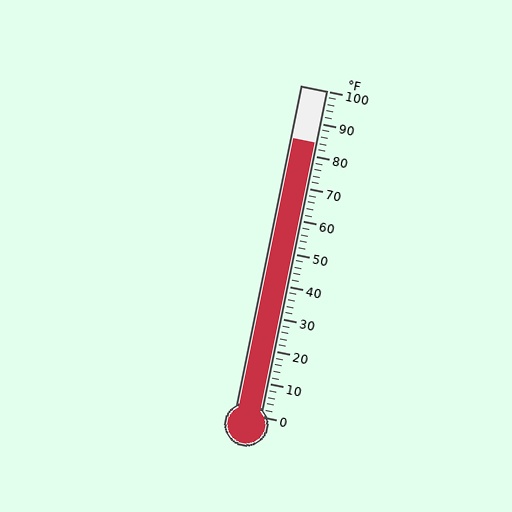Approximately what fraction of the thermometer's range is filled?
The thermometer is filled to approximately 85% of its range.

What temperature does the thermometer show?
The thermometer shows approximately 84°F.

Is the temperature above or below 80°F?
The temperature is above 80°F.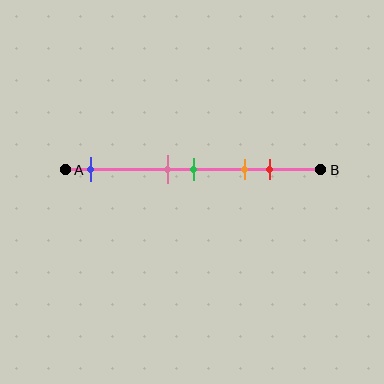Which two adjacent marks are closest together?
The pink and green marks are the closest adjacent pair.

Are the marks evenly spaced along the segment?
No, the marks are not evenly spaced.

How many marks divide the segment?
There are 5 marks dividing the segment.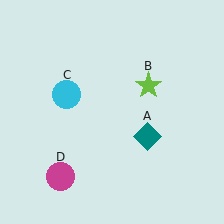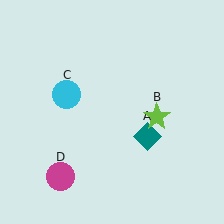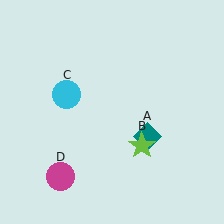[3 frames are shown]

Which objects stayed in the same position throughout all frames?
Teal diamond (object A) and cyan circle (object C) and magenta circle (object D) remained stationary.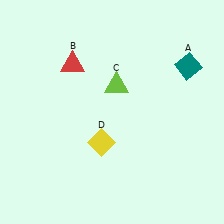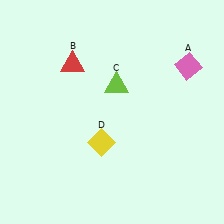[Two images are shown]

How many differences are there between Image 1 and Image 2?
There is 1 difference between the two images.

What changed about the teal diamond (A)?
In Image 1, A is teal. In Image 2, it changed to pink.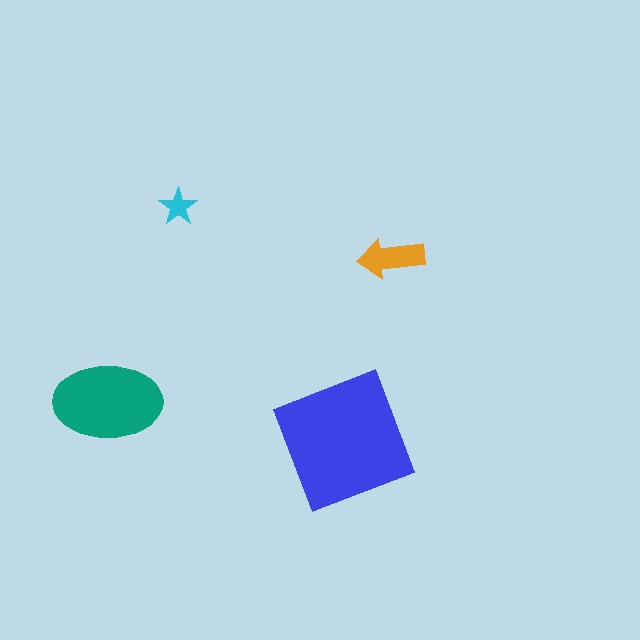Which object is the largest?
The blue square.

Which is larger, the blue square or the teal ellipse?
The blue square.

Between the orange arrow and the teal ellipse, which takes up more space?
The teal ellipse.